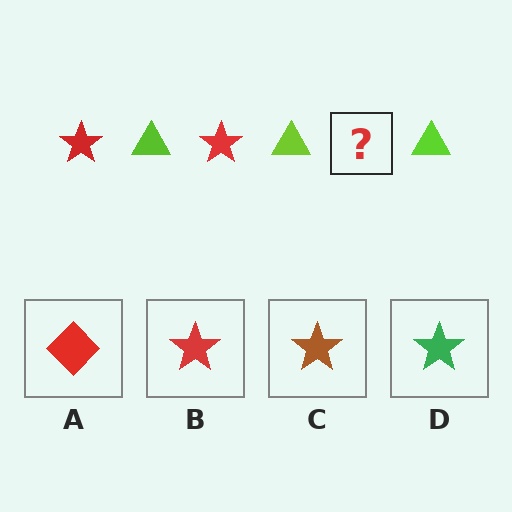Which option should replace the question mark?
Option B.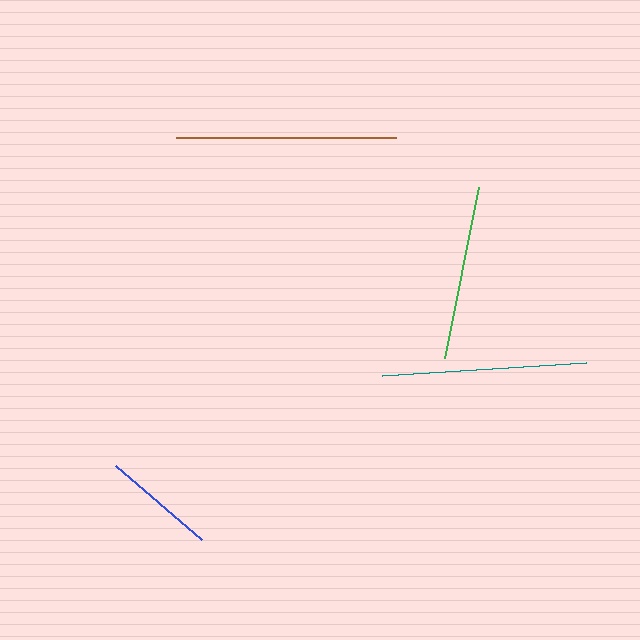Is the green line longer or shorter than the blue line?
The green line is longer than the blue line.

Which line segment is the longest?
The brown line is the longest at approximately 220 pixels.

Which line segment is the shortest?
The blue line is the shortest at approximately 114 pixels.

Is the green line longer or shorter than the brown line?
The brown line is longer than the green line.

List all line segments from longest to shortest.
From longest to shortest: brown, teal, green, blue.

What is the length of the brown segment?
The brown segment is approximately 220 pixels long.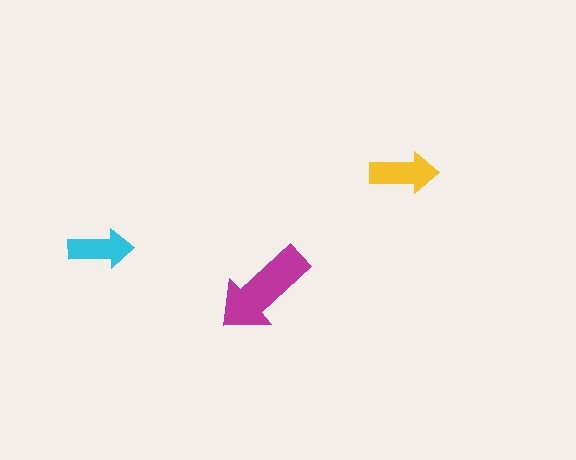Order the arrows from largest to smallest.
the magenta one, the yellow one, the cyan one.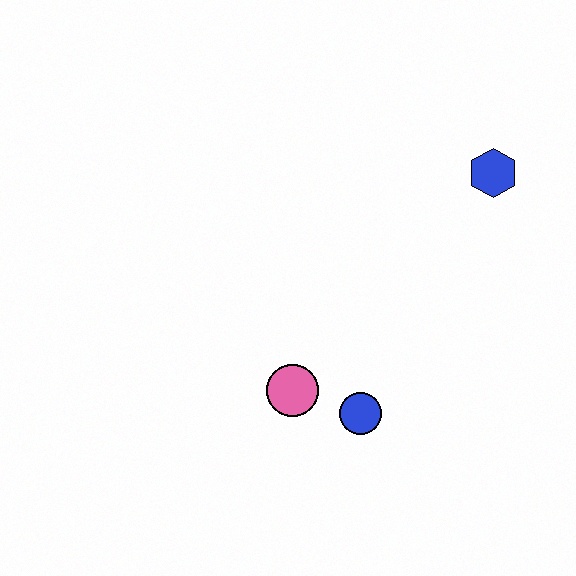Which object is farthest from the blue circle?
The blue hexagon is farthest from the blue circle.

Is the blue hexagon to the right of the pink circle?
Yes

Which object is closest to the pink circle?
The blue circle is closest to the pink circle.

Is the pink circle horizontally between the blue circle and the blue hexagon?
No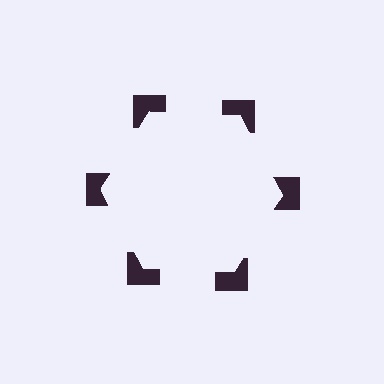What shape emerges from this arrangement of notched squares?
An illusory hexagon — its edges are inferred from the aligned wedge cuts in the notched squares, not physically drawn.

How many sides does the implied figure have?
6 sides.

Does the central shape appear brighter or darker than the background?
It typically appears slightly brighter than the background, even though no actual brightness change is drawn.